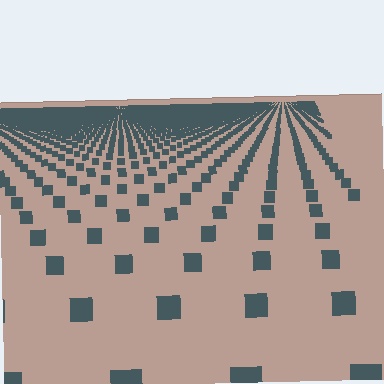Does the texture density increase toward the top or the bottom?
Density increases toward the top.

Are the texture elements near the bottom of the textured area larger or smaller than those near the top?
Larger. Near the bottom, elements are closer to the viewer and appear at a bigger on-screen size.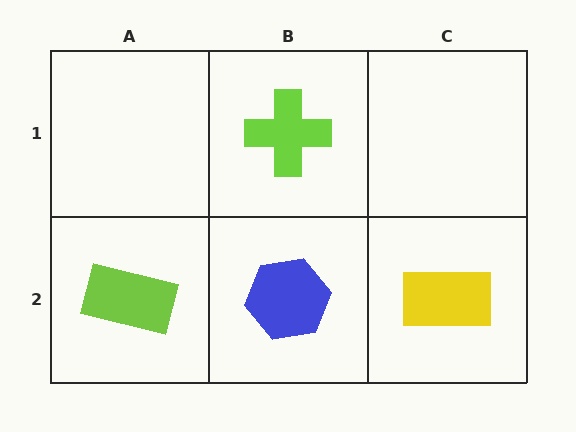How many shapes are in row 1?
1 shape.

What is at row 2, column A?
A lime rectangle.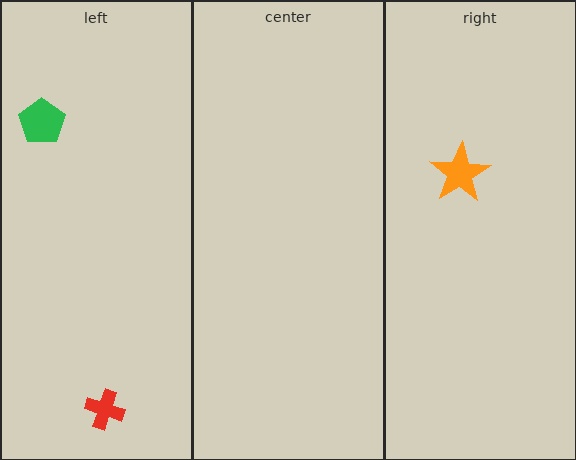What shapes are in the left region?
The red cross, the green pentagon.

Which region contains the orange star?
The right region.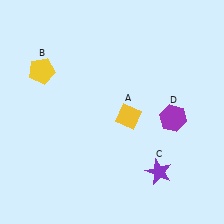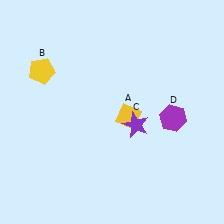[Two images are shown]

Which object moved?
The purple star (C) moved up.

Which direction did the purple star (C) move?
The purple star (C) moved up.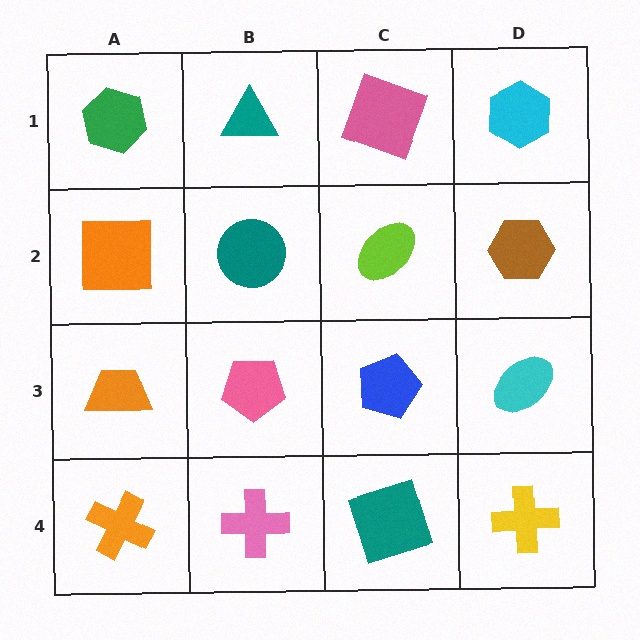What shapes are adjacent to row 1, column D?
A brown hexagon (row 2, column D), a pink square (row 1, column C).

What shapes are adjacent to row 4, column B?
A pink pentagon (row 3, column B), an orange cross (row 4, column A), a teal square (row 4, column C).